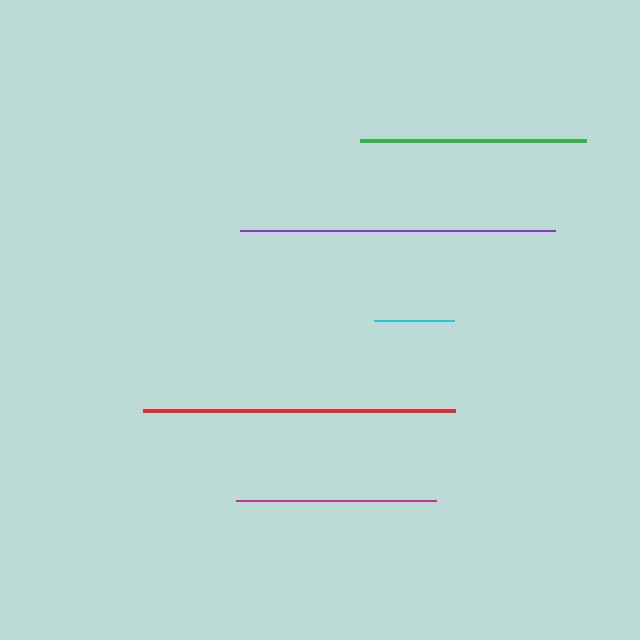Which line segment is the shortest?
The cyan line is the shortest at approximately 81 pixels.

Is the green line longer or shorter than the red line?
The red line is longer than the green line.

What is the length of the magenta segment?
The magenta segment is approximately 200 pixels long.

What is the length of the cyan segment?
The cyan segment is approximately 81 pixels long.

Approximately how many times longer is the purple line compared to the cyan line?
The purple line is approximately 3.9 times the length of the cyan line.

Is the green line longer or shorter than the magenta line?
The green line is longer than the magenta line.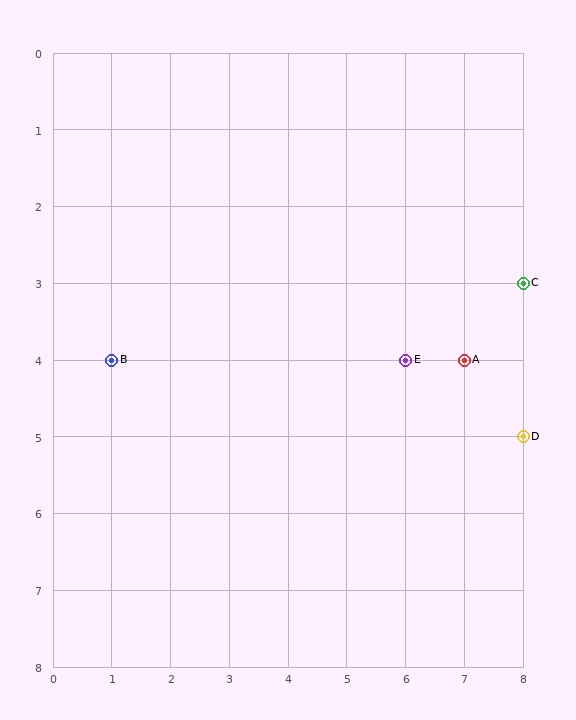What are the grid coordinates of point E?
Point E is at grid coordinates (6, 4).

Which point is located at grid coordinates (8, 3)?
Point C is at (8, 3).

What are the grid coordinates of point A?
Point A is at grid coordinates (7, 4).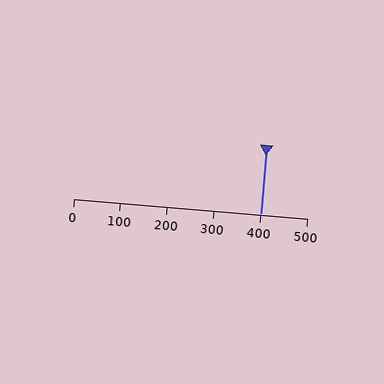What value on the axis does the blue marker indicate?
The marker indicates approximately 400.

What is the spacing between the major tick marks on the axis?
The major ticks are spaced 100 apart.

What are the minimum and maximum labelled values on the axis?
The axis runs from 0 to 500.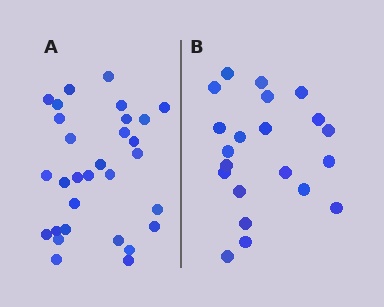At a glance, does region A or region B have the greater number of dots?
Region A (the left region) has more dots.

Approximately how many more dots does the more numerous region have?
Region A has roughly 8 or so more dots than region B.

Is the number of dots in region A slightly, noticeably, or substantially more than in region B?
Region A has noticeably more, but not dramatically so. The ratio is roughly 1.4 to 1.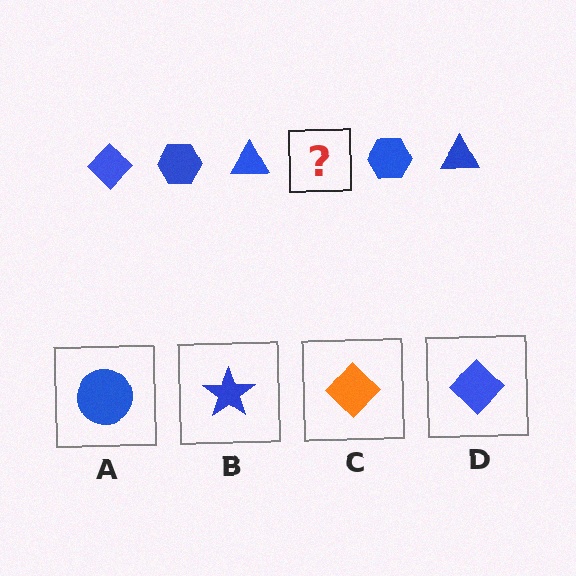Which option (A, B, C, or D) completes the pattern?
D.